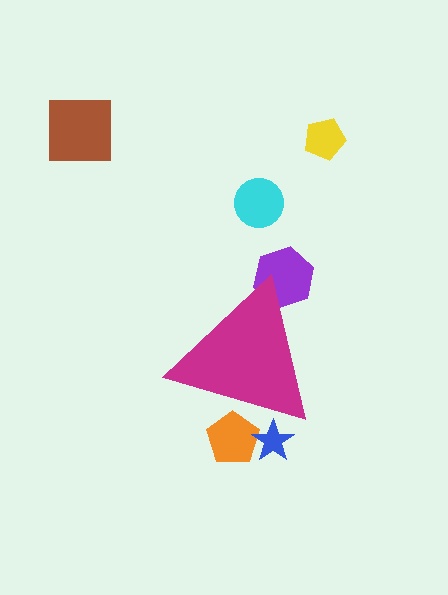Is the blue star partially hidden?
Yes, the blue star is partially hidden behind the magenta triangle.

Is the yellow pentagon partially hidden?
No, the yellow pentagon is fully visible.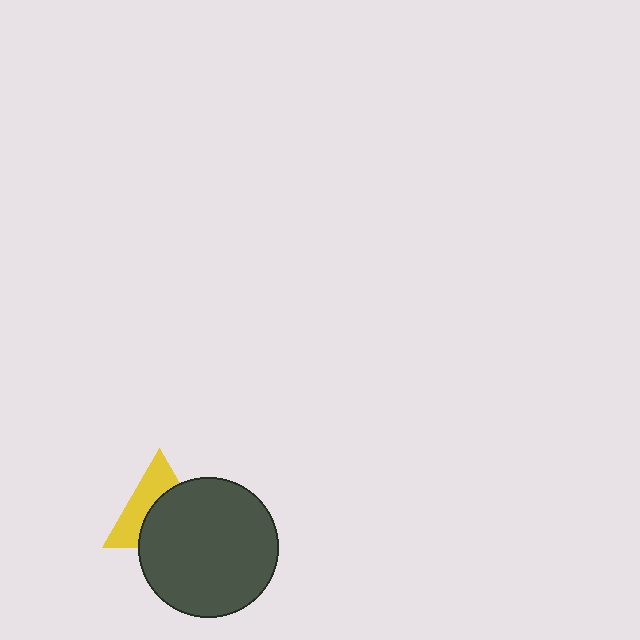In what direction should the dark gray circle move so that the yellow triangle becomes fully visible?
The dark gray circle should move toward the lower-right. That is the shortest direction to clear the overlap and leave the yellow triangle fully visible.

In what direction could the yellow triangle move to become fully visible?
The yellow triangle could move toward the upper-left. That would shift it out from behind the dark gray circle entirely.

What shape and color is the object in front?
The object in front is a dark gray circle.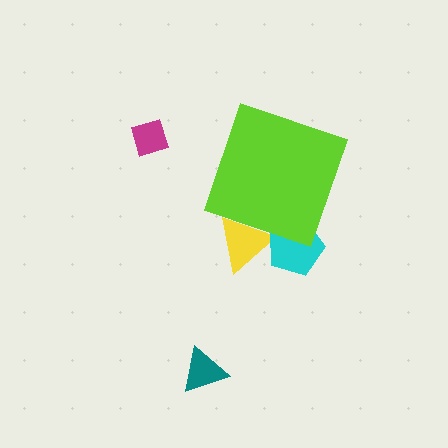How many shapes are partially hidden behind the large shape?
2 shapes are partially hidden.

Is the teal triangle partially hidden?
No, the teal triangle is fully visible.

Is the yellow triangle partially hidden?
Yes, the yellow triangle is partially hidden behind the lime diamond.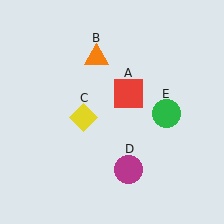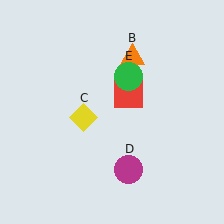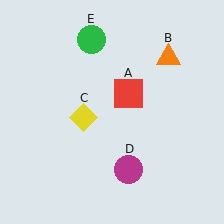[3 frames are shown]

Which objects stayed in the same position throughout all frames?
Red square (object A) and yellow diamond (object C) and magenta circle (object D) remained stationary.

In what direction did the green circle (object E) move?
The green circle (object E) moved up and to the left.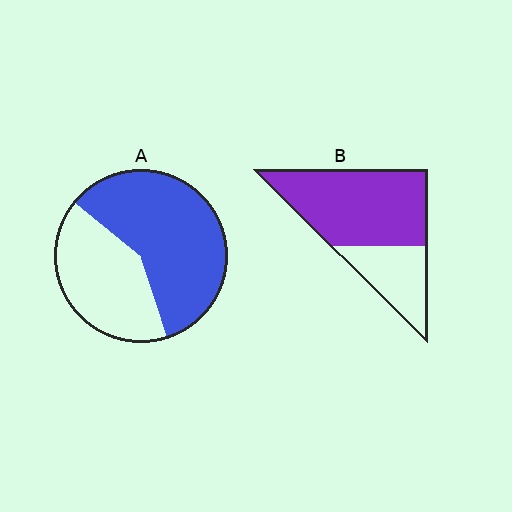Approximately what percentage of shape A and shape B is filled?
A is approximately 60% and B is approximately 70%.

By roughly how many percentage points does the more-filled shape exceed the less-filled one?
By roughly 10 percentage points (B over A).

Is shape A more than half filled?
Yes.